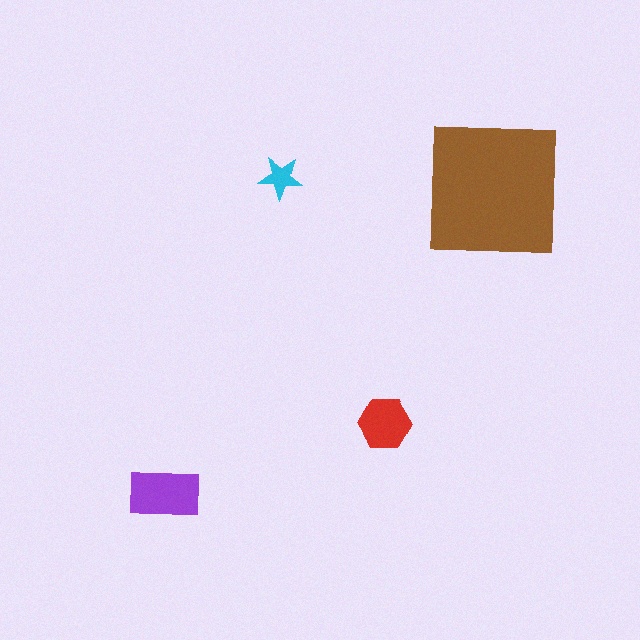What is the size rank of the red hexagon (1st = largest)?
3rd.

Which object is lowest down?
The purple rectangle is bottommost.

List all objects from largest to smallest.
The brown square, the purple rectangle, the red hexagon, the cyan star.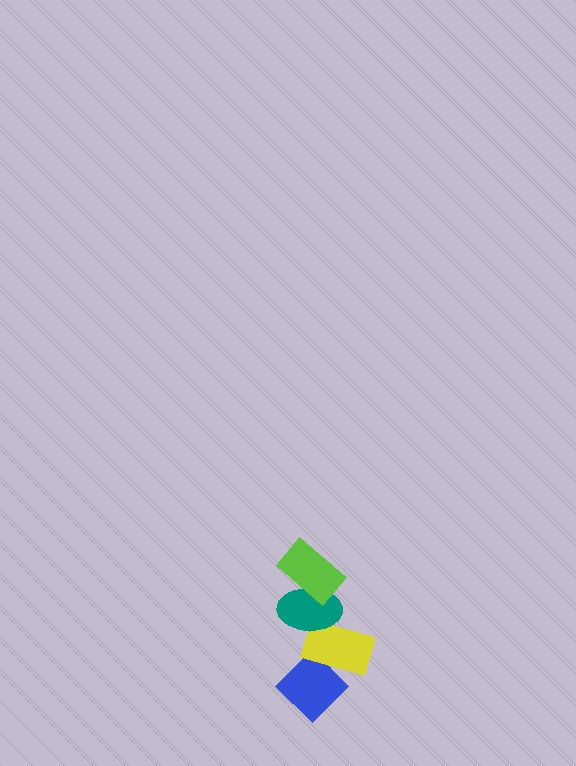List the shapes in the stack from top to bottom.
From top to bottom: the lime rectangle, the teal ellipse, the yellow rectangle, the blue diamond.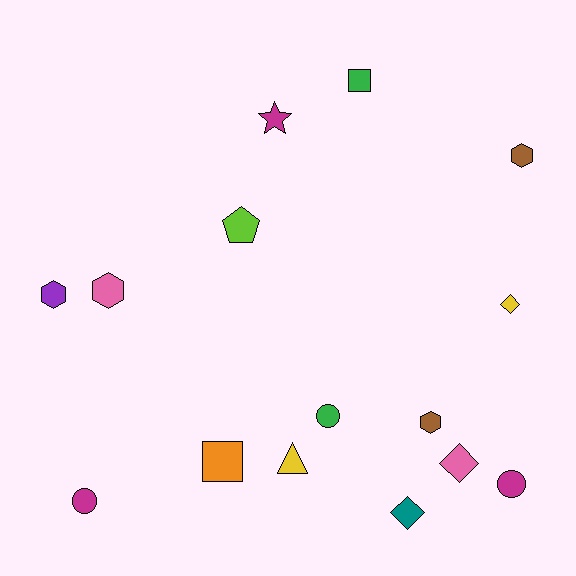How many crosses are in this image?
There are no crosses.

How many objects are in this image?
There are 15 objects.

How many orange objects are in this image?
There is 1 orange object.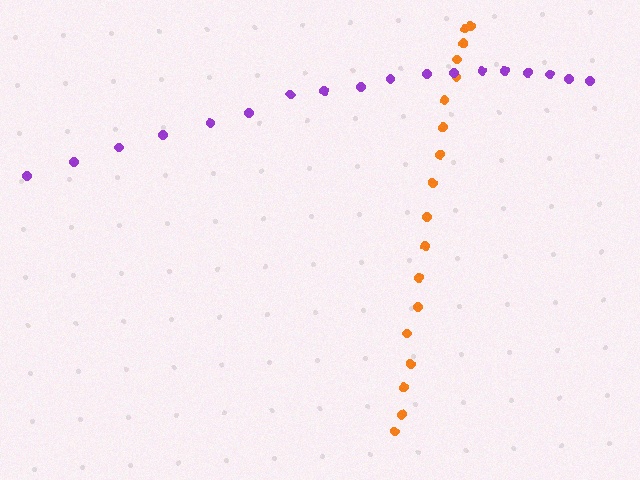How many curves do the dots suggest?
There are 2 distinct paths.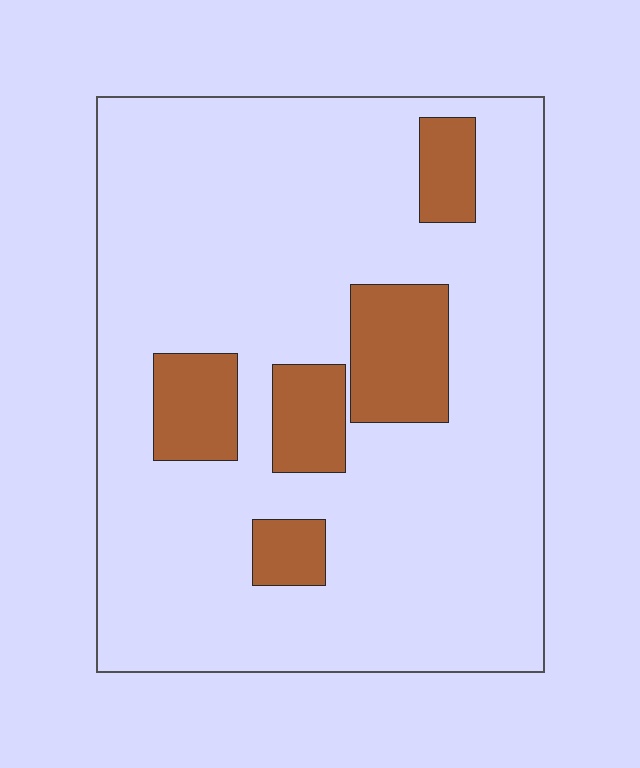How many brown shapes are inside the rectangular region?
5.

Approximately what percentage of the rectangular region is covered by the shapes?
Approximately 15%.